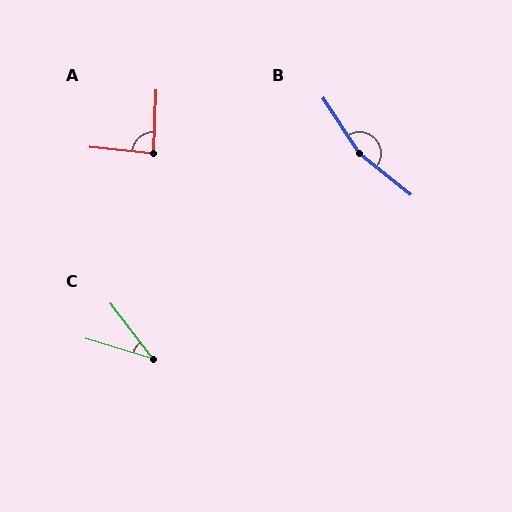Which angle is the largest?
B, at approximately 162 degrees.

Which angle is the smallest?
C, at approximately 36 degrees.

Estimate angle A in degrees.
Approximately 87 degrees.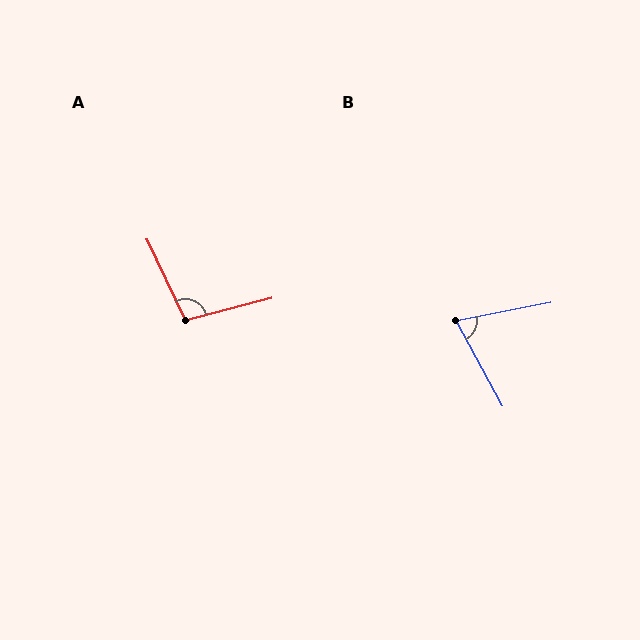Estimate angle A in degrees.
Approximately 101 degrees.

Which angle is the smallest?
B, at approximately 72 degrees.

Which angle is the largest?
A, at approximately 101 degrees.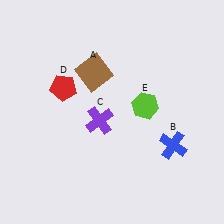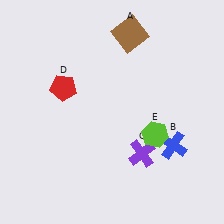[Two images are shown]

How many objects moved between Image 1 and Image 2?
3 objects moved between the two images.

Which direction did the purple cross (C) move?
The purple cross (C) moved right.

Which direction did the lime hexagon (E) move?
The lime hexagon (E) moved down.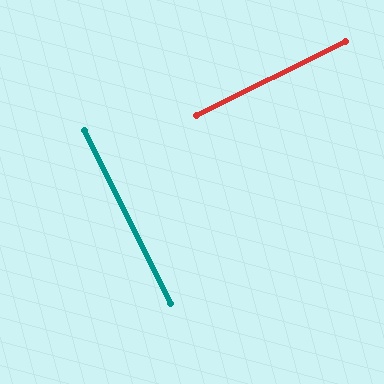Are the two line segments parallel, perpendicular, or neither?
Perpendicular — they meet at approximately 90°.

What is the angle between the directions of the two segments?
Approximately 90 degrees.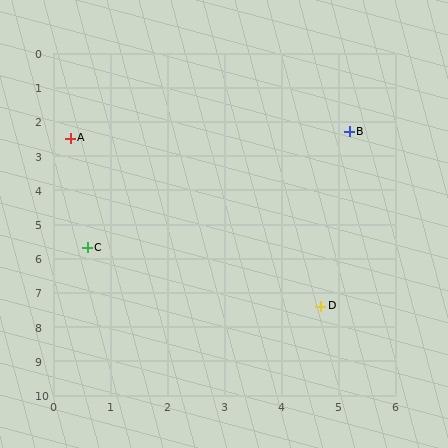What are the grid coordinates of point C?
Point C is at approximately (0.6, 5.7).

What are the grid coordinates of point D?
Point D is at approximately (4.7, 7.4).